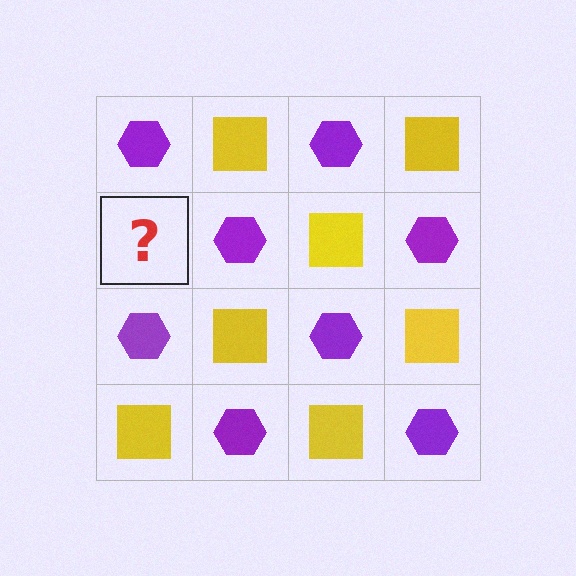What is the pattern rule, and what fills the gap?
The rule is that it alternates purple hexagon and yellow square in a checkerboard pattern. The gap should be filled with a yellow square.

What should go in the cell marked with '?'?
The missing cell should contain a yellow square.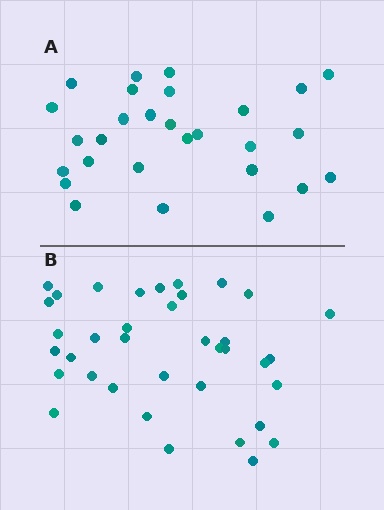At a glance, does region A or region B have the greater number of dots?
Region B (the bottom region) has more dots.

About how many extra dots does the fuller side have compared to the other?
Region B has roughly 8 or so more dots than region A.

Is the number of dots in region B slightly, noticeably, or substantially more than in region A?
Region B has noticeably more, but not dramatically so. The ratio is roughly 1.3 to 1.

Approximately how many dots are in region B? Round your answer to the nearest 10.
About 40 dots. (The exact count is 37, which rounds to 40.)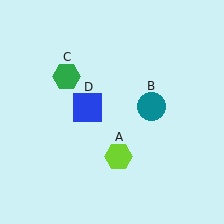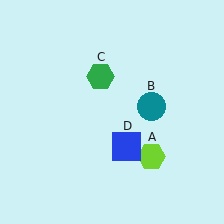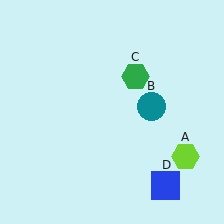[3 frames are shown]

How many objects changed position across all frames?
3 objects changed position: lime hexagon (object A), green hexagon (object C), blue square (object D).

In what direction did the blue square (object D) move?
The blue square (object D) moved down and to the right.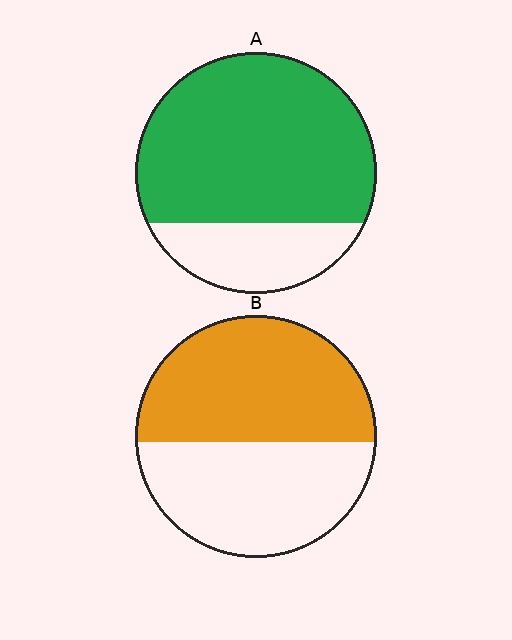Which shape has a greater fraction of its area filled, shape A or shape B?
Shape A.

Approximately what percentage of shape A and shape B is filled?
A is approximately 75% and B is approximately 55%.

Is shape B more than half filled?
Roughly half.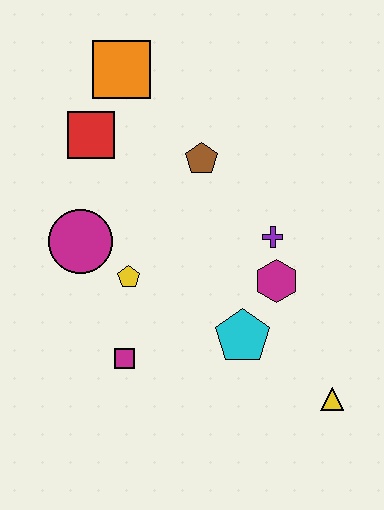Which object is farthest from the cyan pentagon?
The orange square is farthest from the cyan pentagon.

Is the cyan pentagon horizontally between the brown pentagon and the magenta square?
No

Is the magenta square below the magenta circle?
Yes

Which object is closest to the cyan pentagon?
The magenta hexagon is closest to the cyan pentagon.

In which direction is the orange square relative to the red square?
The orange square is above the red square.